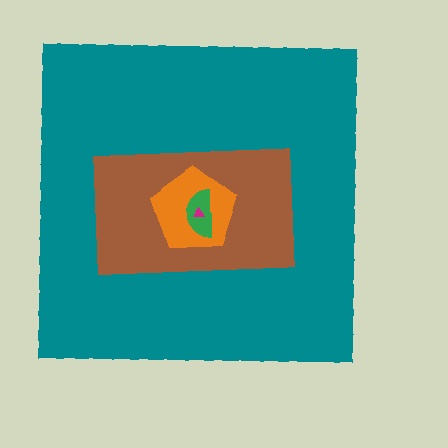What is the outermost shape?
The teal square.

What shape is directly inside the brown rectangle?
The orange pentagon.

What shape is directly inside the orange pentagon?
The green semicircle.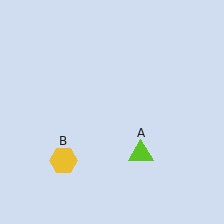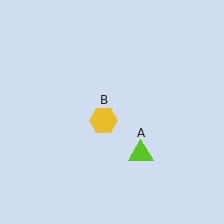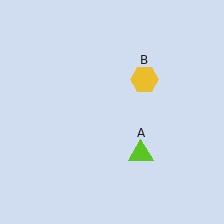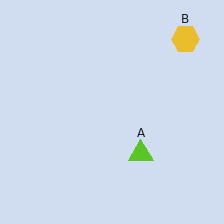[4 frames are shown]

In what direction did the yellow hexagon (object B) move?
The yellow hexagon (object B) moved up and to the right.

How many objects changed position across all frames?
1 object changed position: yellow hexagon (object B).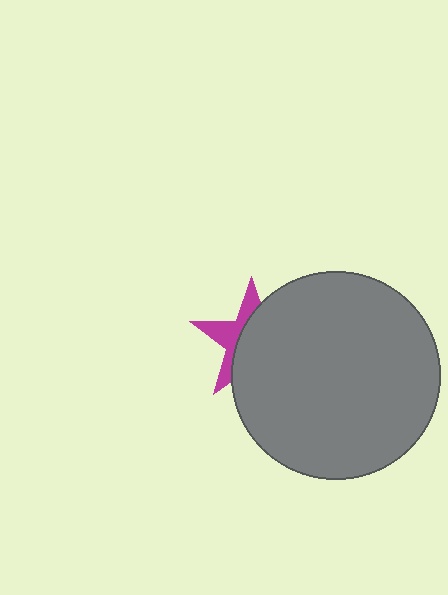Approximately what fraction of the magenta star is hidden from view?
Roughly 63% of the magenta star is hidden behind the gray circle.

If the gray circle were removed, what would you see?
You would see the complete magenta star.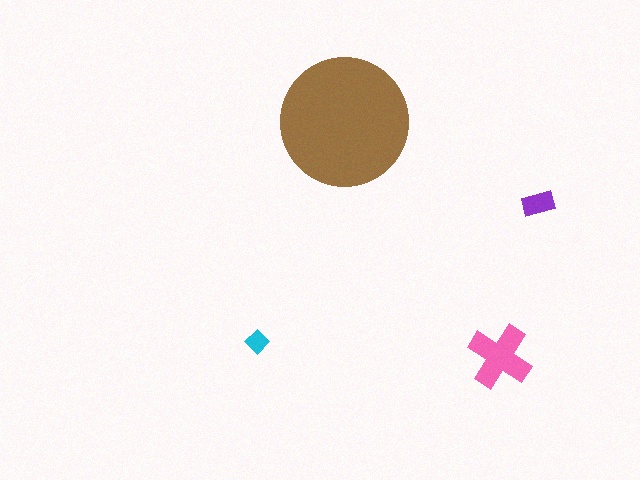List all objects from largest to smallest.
The brown circle, the pink cross, the purple rectangle, the cyan diamond.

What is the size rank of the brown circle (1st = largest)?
1st.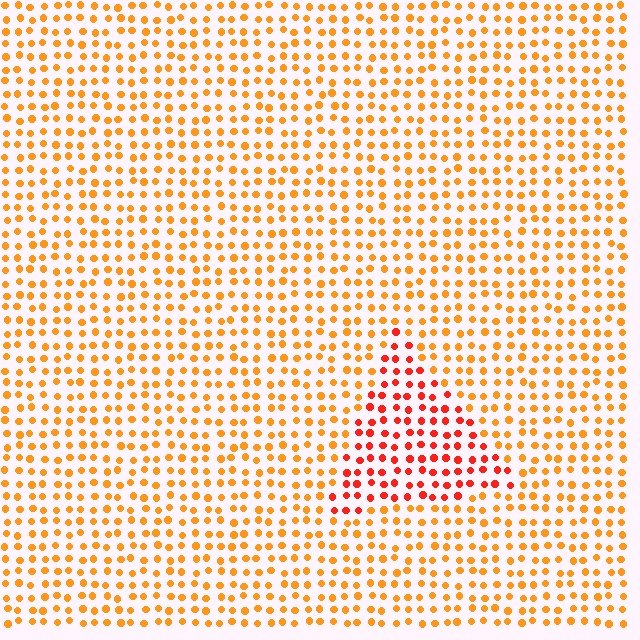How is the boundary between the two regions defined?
The boundary is defined purely by a slight shift in hue (about 31 degrees). Spacing, size, and orientation are identical on both sides.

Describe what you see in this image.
The image is filled with small orange elements in a uniform arrangement. A triangle-shaped region is visible where the elements are tinted to a slightly different hue, forming a subtle color boundary.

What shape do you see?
I see a triangle.